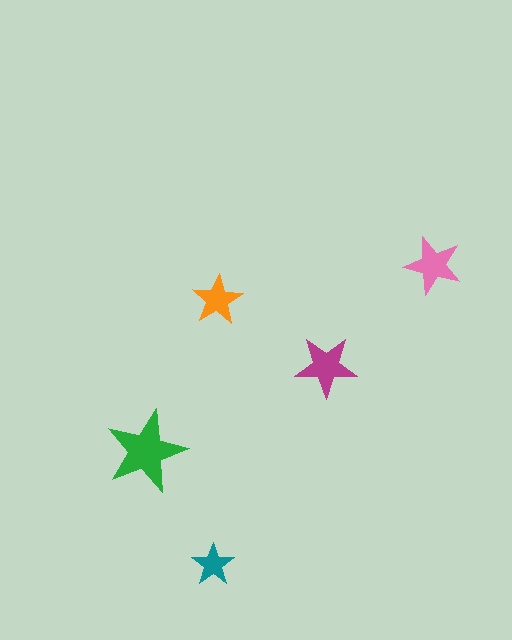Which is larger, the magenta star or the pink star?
The magenta one.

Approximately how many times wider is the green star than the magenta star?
About 1.5 times wider.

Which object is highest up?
The pink star is topmost.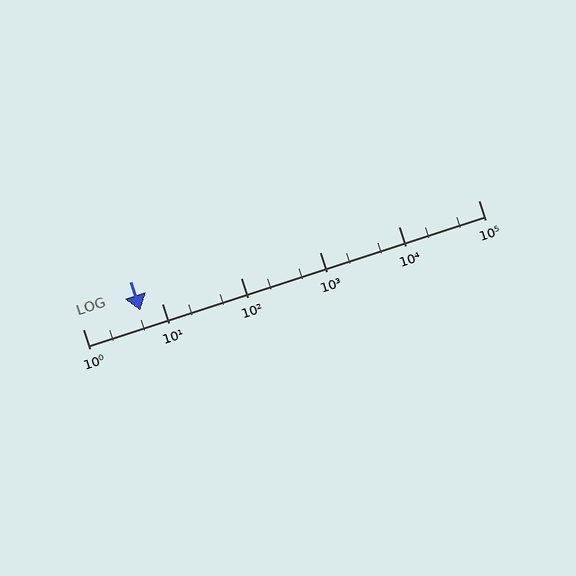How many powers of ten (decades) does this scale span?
The scale spans 5 decades, from 1 to 100000.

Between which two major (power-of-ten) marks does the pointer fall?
The pointer is between 1 and 10.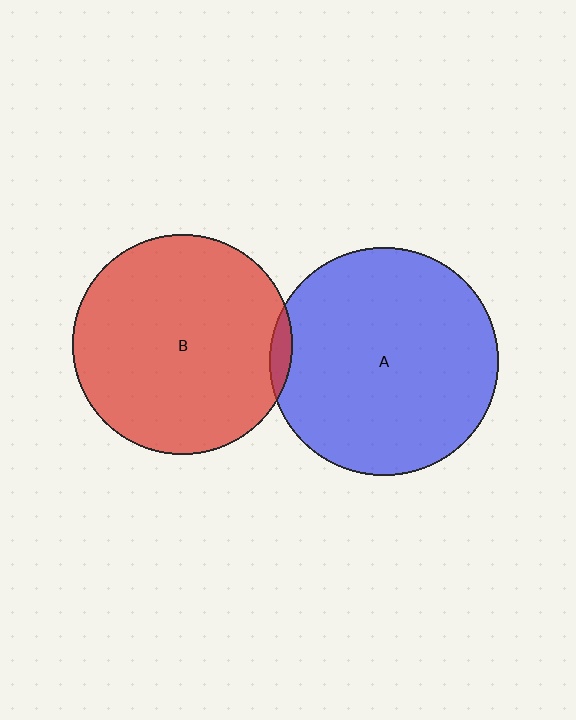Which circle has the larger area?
Circle A (blue).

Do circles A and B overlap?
Yes.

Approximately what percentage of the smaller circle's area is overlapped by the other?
Approximately 5%.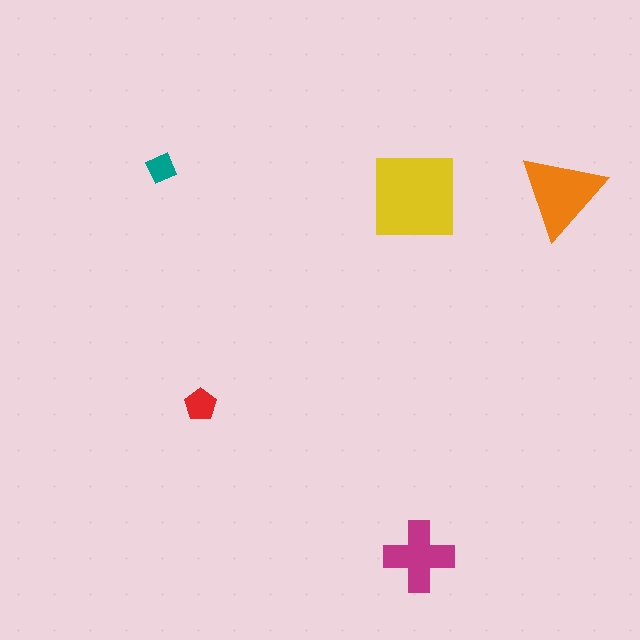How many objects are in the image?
There are 5 objects in the image.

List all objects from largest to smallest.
The yellow square, the orange triangle, the magenta cross, the red pentagon, the teal diamond.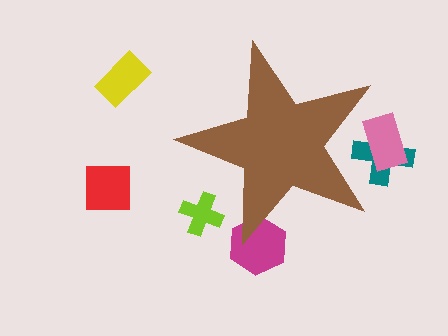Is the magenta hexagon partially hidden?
Yes, the magenta hexagon is partially hidden behind the brown star.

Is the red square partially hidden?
No, the red square is fully visible.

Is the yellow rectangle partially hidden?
No, the yellow rectangle is fully visible.